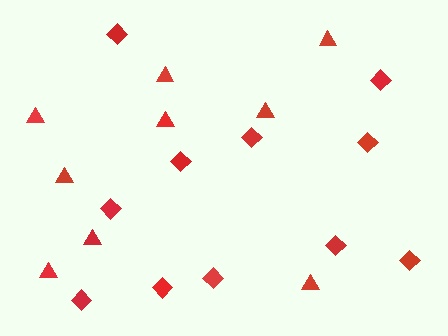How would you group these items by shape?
There are 2 groups: one group of diamonds (11) and one group of triangles (9).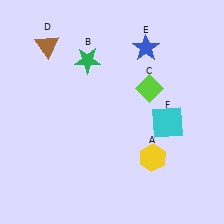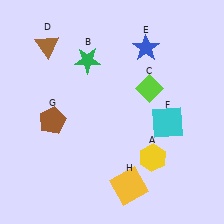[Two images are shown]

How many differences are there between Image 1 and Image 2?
There are 2 differences between the two images.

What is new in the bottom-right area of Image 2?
A yellow square (H) was added in the bottom-right area of Image 2.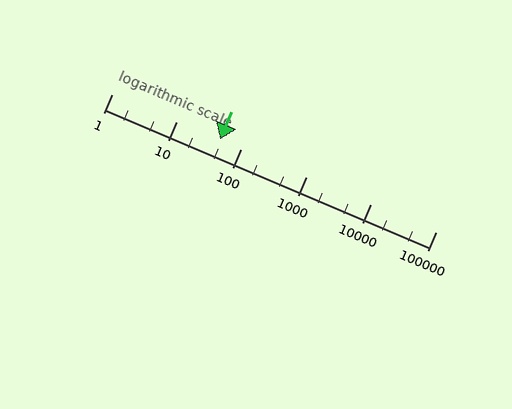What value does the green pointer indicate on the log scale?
The pointer indicates approximately 47.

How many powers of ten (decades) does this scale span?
The scale spans 5 decades, from 1 to 100000.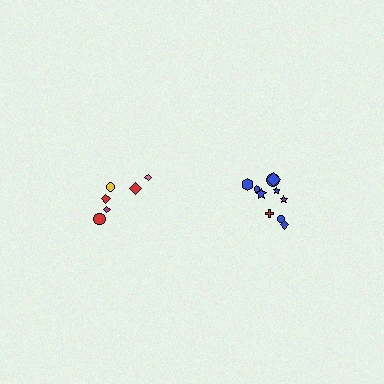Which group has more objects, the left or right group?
The right group.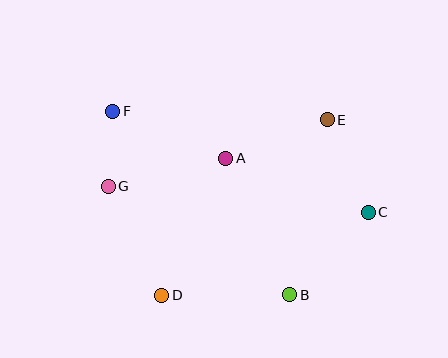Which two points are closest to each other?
Points F and G are closest to each other.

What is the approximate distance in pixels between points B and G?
The distance between B and G is approximately 212 pixels.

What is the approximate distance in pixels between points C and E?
The distance between C and E is approximately 101 pixels.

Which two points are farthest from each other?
Points C and F are farthest from each other.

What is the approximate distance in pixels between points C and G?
The distance between C and G is approximately 262 pixels.